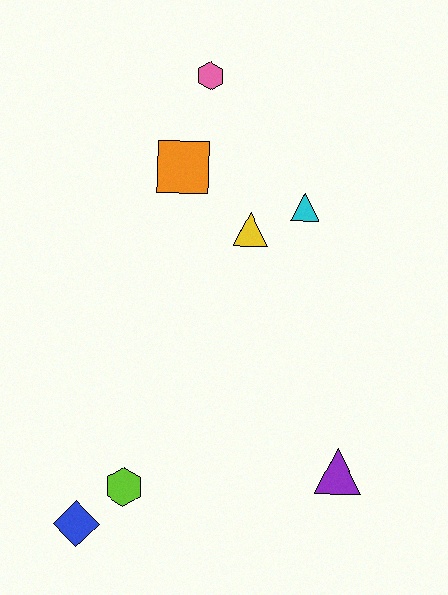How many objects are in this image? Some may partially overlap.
There are 7 objects.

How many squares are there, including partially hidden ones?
There is 1 square.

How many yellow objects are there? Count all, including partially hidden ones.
There is 1 yellow object.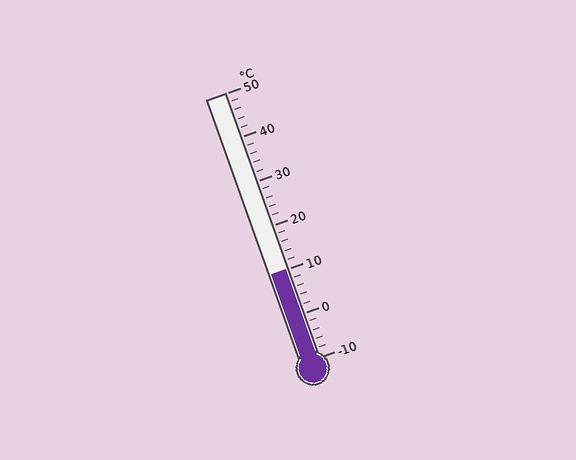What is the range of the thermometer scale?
The thermometer scale ranges from -10°C to 50°C.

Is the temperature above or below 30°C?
The temperature is below 30°C.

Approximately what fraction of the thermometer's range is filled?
The thermometer is filled to approximately 35% of its range.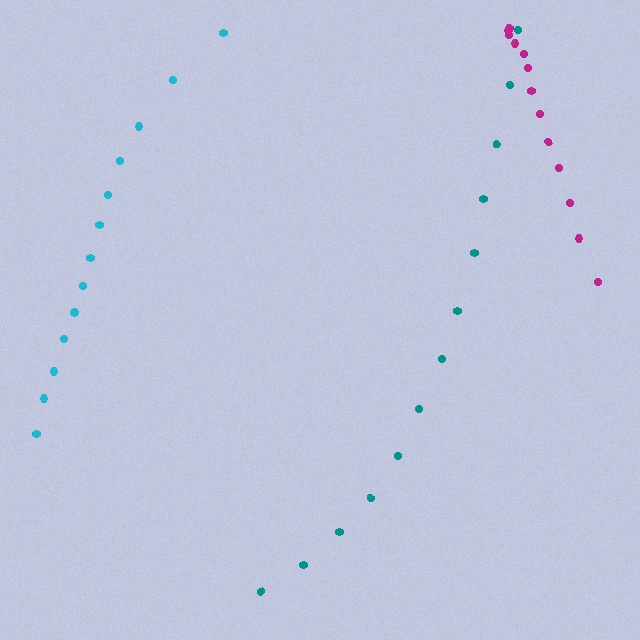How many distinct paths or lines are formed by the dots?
There are 3 distinct paths.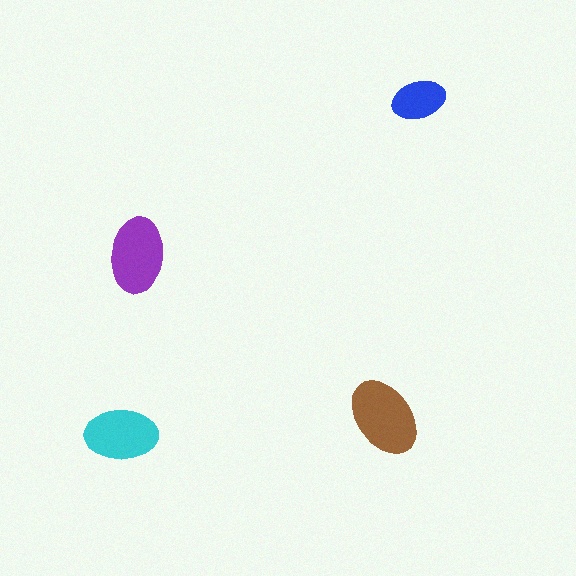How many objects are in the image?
There are 4 objects in the image.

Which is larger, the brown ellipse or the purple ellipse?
The brown one.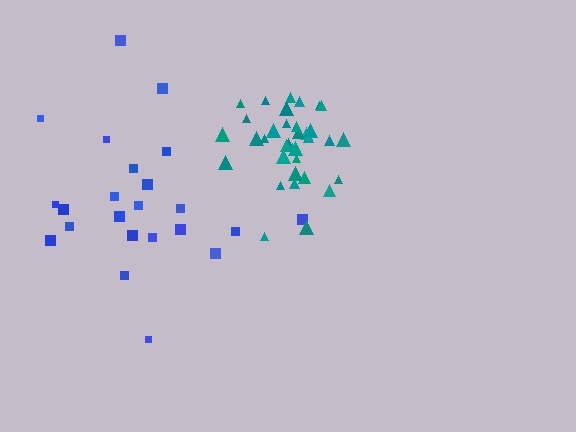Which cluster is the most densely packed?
Teal.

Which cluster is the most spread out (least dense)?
Blue.